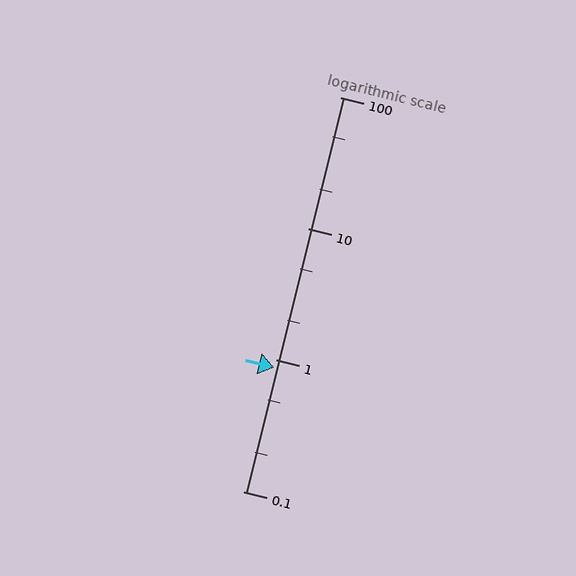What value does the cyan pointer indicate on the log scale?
The pointer indicates approximately 0.88.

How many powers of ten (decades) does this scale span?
The scale spans 3 decades, from 0.1 to 100.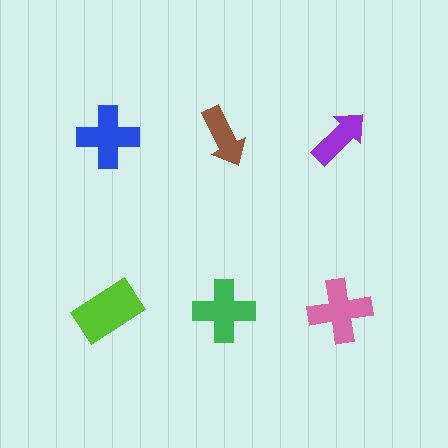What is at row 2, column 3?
A pink cross.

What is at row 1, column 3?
A purple arrow.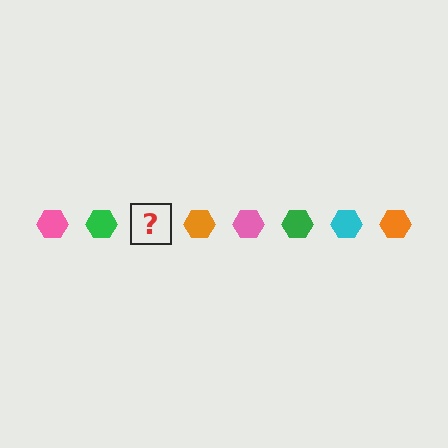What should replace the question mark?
The question mark should be replaced with a cyan hexagon.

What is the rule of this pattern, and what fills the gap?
The rule is that the pattern cycles through pink, green, cyan, orange hexagons. The gap should be filled with a cyan hexagon.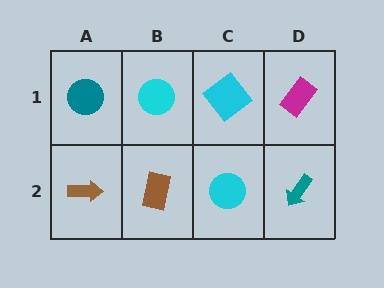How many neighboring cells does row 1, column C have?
3.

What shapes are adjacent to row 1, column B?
A brown rectangle (row 2, column B), a teal circle (row 1, column A), a cyan diamond (row 1, column C).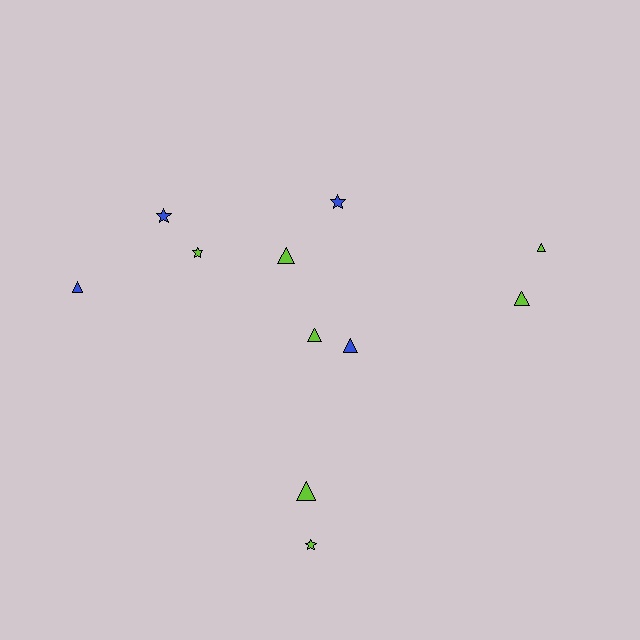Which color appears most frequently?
Lime, with 7 objects.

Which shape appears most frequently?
Triangle, with 7 objects.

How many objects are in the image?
There are 11 objects.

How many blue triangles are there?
There are 2 blue triangles.